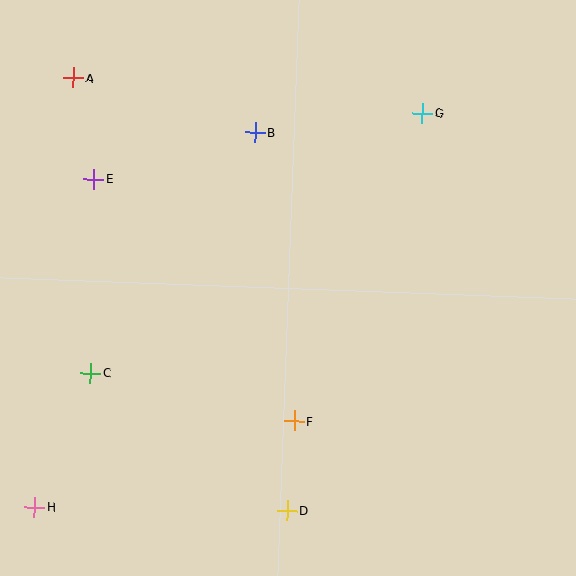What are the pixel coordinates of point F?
Point F is at (294, 421).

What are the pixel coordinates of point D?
Point D is at (287, 510).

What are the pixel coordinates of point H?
Point H is at (34, 507).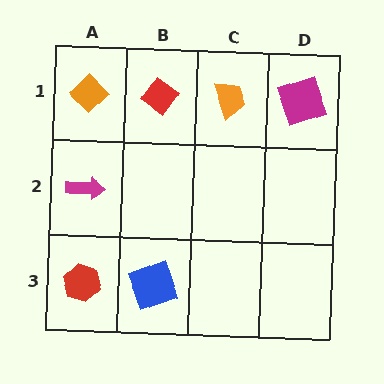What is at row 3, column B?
A blue square.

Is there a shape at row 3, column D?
No, that cell is empty.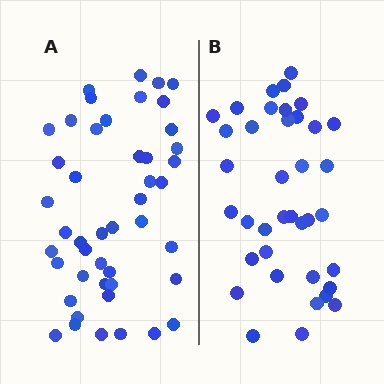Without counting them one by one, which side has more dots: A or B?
Region A (the left region) has more dots.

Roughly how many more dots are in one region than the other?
Region A has roughly 8 or so more dots than region B.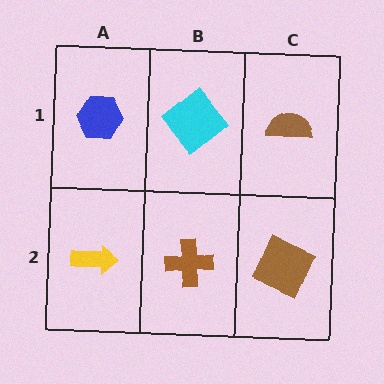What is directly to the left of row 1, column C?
A cyan diamond.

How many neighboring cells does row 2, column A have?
2.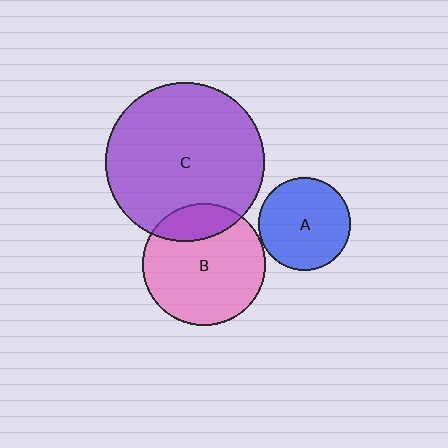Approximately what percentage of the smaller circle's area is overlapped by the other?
Approximately 20%.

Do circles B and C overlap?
Yes.